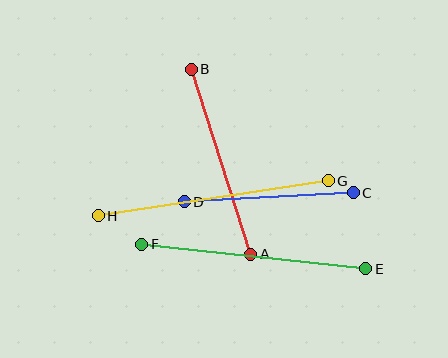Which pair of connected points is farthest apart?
Points G and H are farthest apart.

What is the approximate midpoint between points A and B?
The midpoint is at approximately (221, 162) pixels.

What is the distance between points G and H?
The distance is approximately 233 pixels.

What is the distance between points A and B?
The distance is approximately 194 pixels.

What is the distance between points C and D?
The distance is approximately 169 pixels.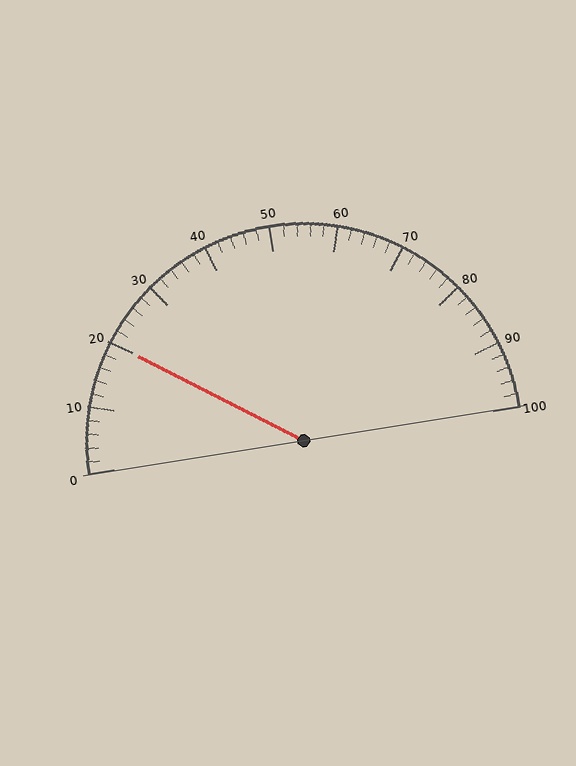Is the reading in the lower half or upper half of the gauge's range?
The reading is in the lower half of the range (0 to 100).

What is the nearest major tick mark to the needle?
The nearest major tick mark is 20.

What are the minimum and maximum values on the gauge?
The gauge ranges from 0 to 100.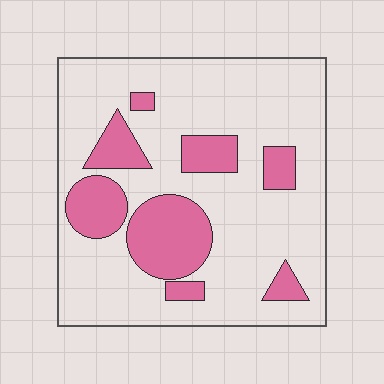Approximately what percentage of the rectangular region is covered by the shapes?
Approximately 25%.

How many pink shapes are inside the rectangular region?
8.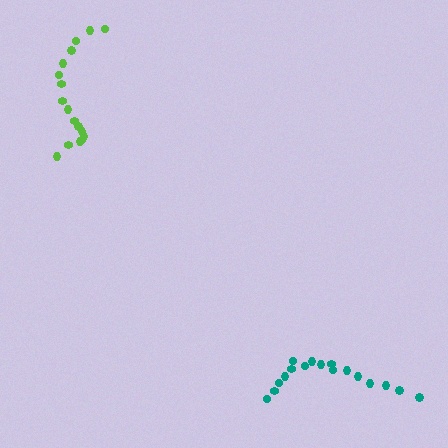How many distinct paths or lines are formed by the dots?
There are 2 distinct paths.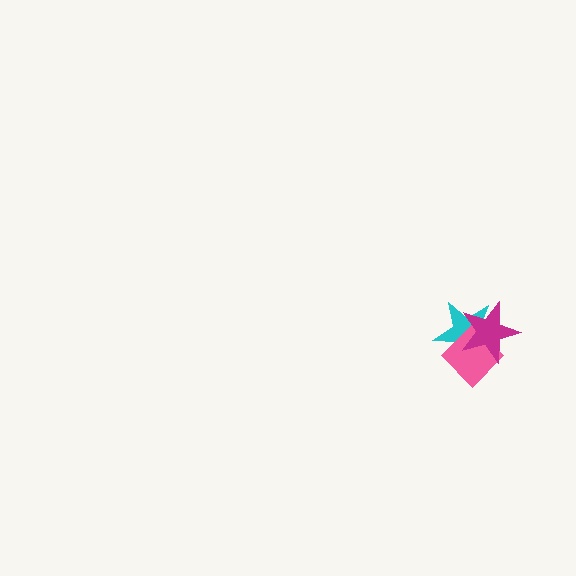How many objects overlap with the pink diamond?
2 objects overlap with the pink diamond.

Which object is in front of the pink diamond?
The magenta star is in front of the pink diamond.